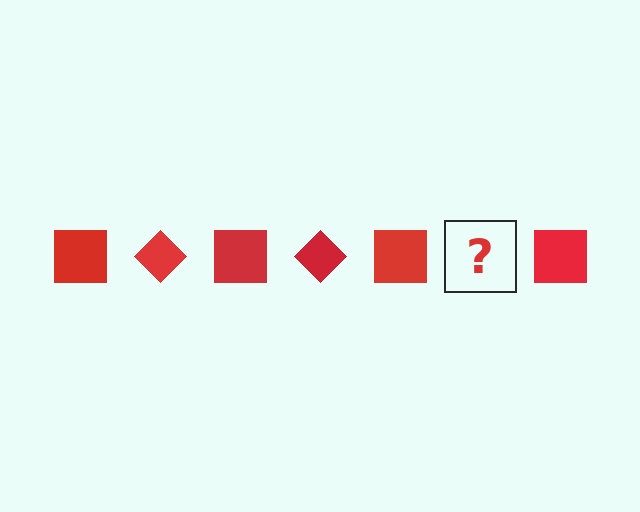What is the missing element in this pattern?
The missing element is a red diamond.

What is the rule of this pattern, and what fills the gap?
The rule is that the pattern cycles through square, diamond shapes in red. The gap should be filled with a red diamond.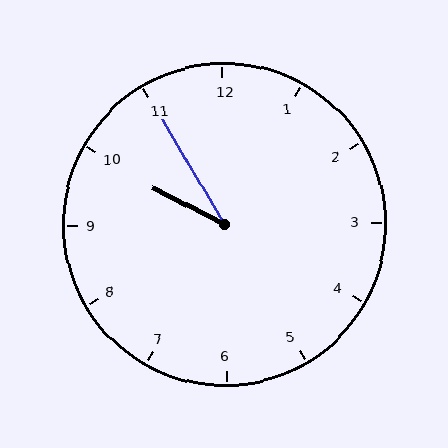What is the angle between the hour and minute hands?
Approximately 32 degrees.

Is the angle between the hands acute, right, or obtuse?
It is acute.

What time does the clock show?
9:55.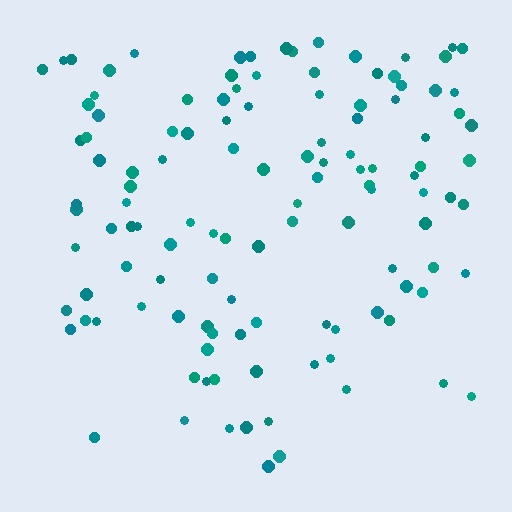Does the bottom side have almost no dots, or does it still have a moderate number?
Still a moderate number, just noticeably fewer than the top.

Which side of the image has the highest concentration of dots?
The top.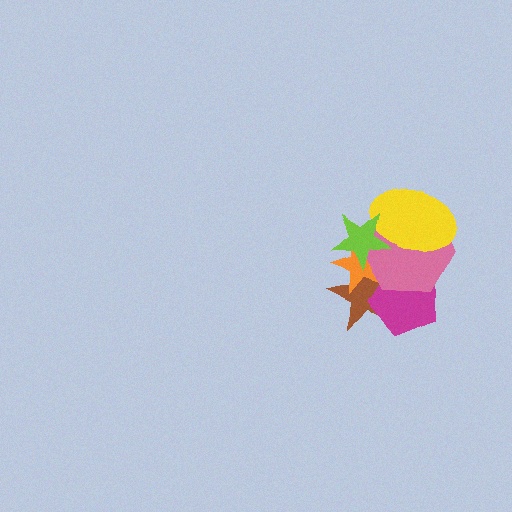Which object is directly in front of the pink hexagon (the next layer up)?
The yellow ellipse is directly in front of the pink hexagon.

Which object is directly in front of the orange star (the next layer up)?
The magenta pentagon is directly in front of the orange star.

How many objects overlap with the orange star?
4 objects overlap with the orange star.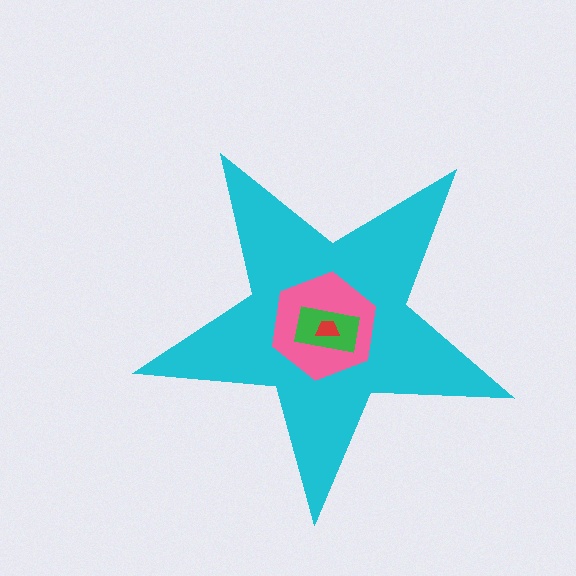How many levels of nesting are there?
4.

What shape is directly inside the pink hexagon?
The green rectangle.